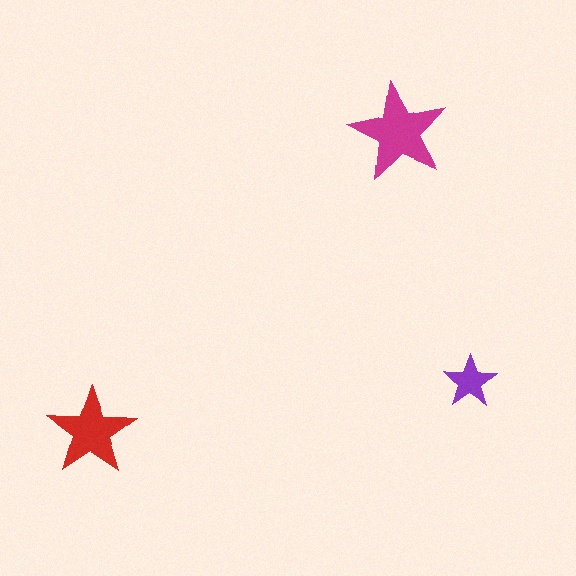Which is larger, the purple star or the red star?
The red one.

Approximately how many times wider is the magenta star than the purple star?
About 2 times wider.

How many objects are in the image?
There are 3 objects in the image.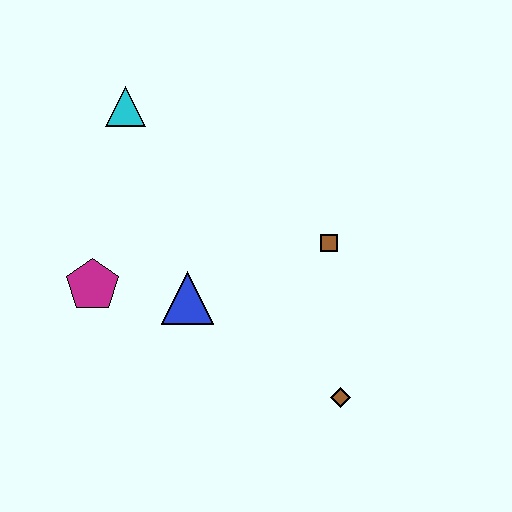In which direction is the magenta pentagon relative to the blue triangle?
The magenta pentagon is to the left of the blue triangle.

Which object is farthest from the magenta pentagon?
The brown diamond is farthest from the magenta pentagon.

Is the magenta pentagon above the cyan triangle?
No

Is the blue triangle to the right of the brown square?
No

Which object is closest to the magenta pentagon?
The blue triangle is closest to the magenta pentagon.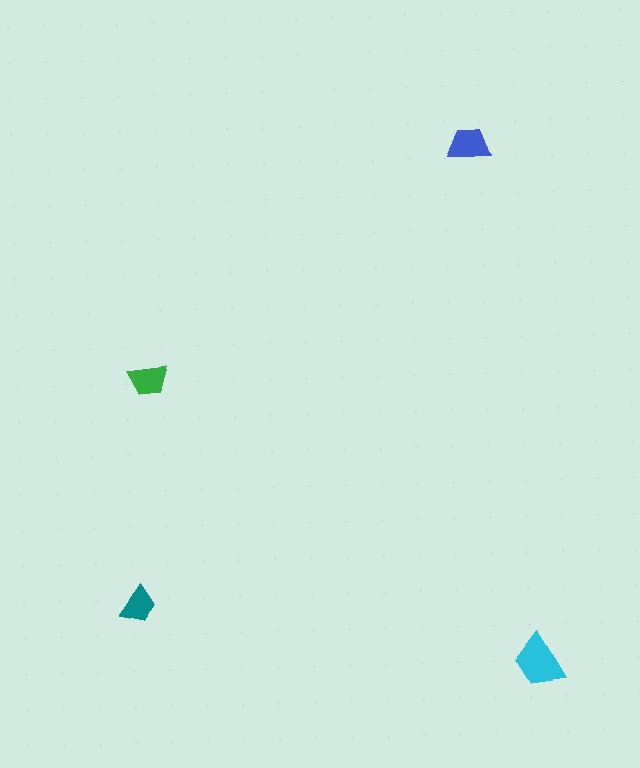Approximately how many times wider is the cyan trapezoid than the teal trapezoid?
About 1.5 times wider.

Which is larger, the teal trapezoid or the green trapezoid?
The green one.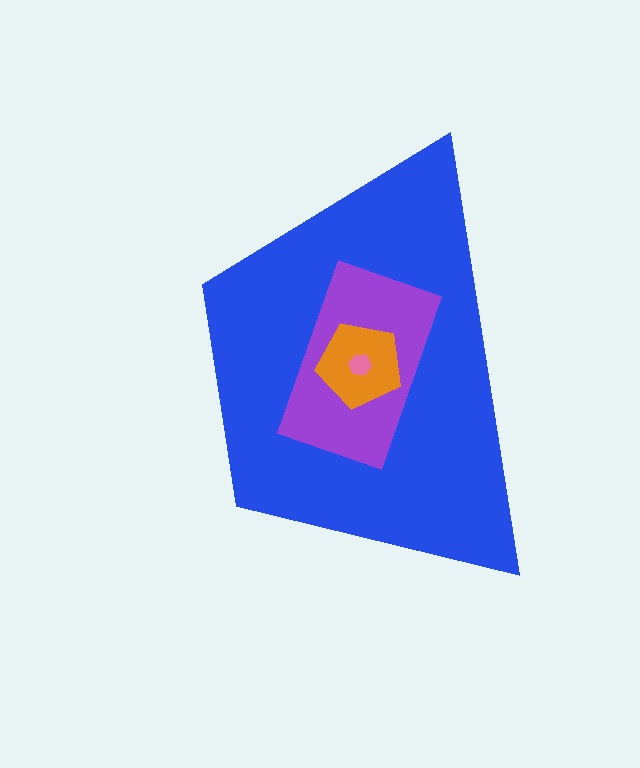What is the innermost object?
The pink hexagon.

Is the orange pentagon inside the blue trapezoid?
Yes.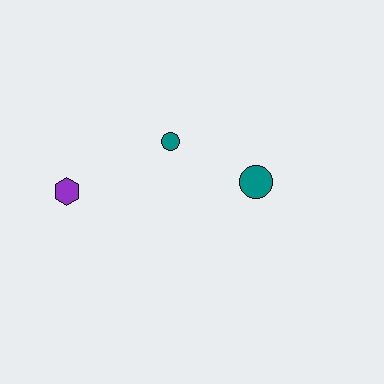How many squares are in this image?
There are no squares.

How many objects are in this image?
There are 3 objects.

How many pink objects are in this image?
There are no pink objects.